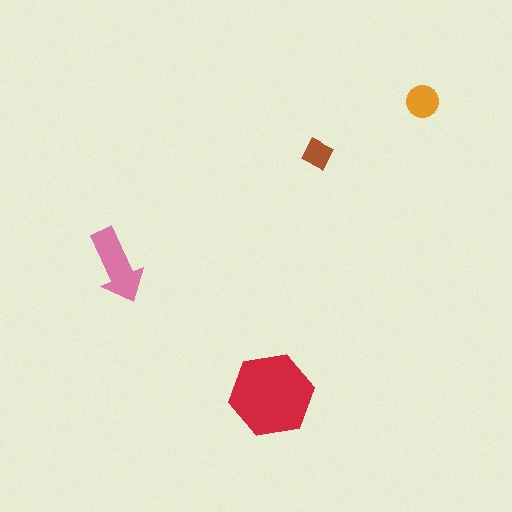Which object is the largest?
The red hexagon.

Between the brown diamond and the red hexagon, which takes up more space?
The red hexagon.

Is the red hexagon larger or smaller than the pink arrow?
Larger.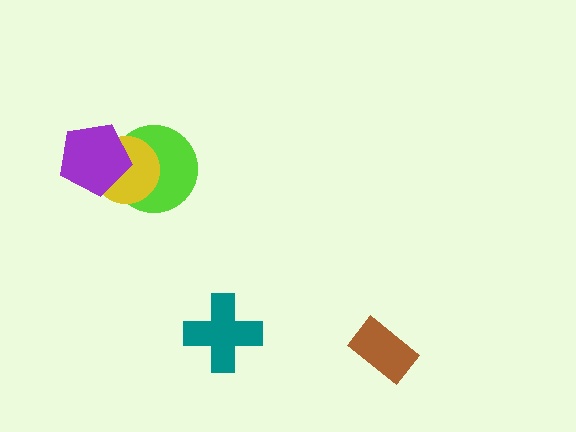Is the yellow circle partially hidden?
Yes, it is partially covered by another shape.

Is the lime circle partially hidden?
Yes, it is partially covered by another shape.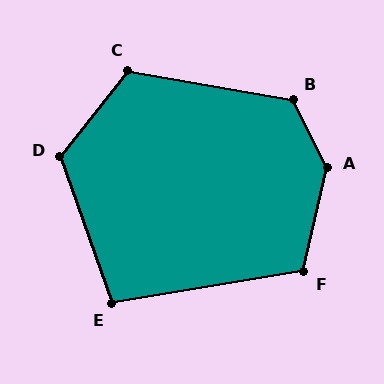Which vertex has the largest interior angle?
A, at approximately 141 degrees.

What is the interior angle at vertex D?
Approximately 122 degrees (obtuse).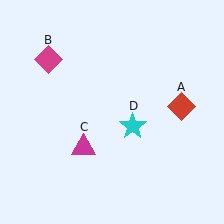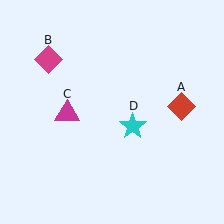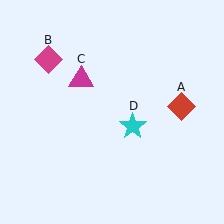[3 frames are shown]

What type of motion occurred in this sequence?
The magenta triangle (object C) rotated clockwise around the center of the scene.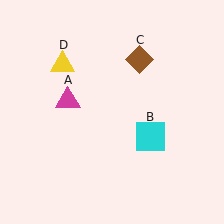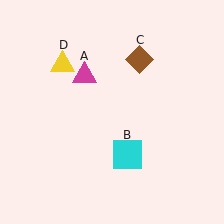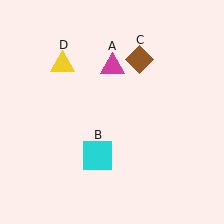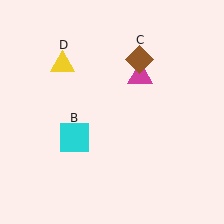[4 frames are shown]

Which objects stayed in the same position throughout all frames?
Brown diamond (object C) and yellow triangle (object D) remained stationary.